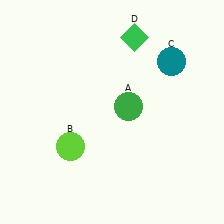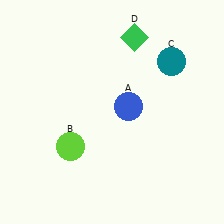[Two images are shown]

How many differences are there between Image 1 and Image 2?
There is 1 difference between the two images.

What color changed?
The circle (A) changed from green in Image 1 to blue in Image 2.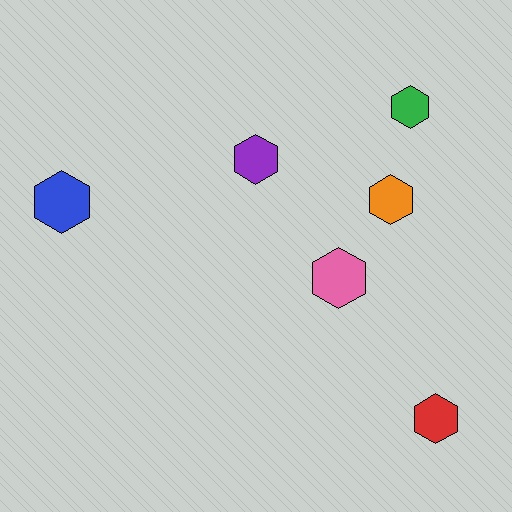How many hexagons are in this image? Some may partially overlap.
There are 6 hexagons.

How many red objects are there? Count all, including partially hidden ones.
There is 1 red object.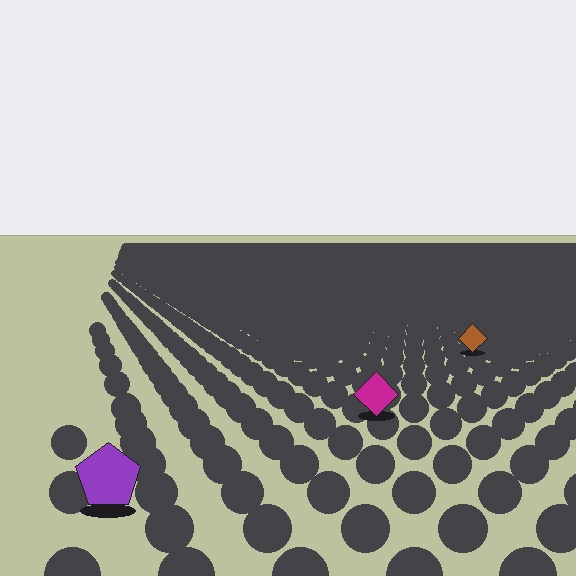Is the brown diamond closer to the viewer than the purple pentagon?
No. The purple pentagon is closer — you can tell from the texture gradient: the ground texture is coarser near it.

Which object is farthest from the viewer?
The brown diamond is farthest from the viewer. It appears smaller and the ground texture around it is denser.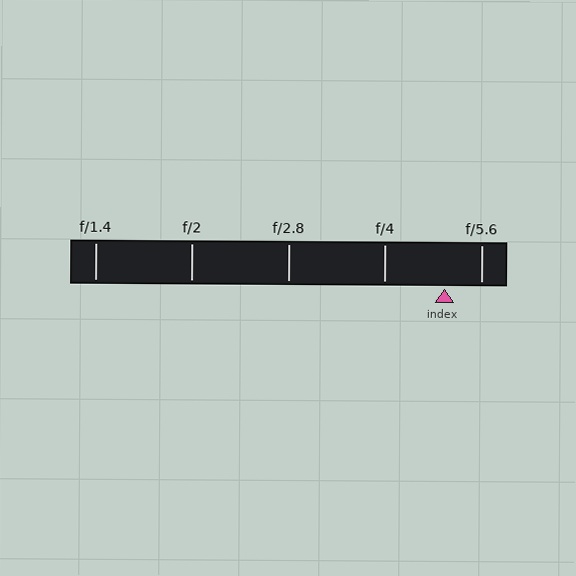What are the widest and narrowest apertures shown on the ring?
The widest aperture shown is f/1.4 and the narrowest is f/5.6.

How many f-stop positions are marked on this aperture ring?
There are 5 f-stop positions marked.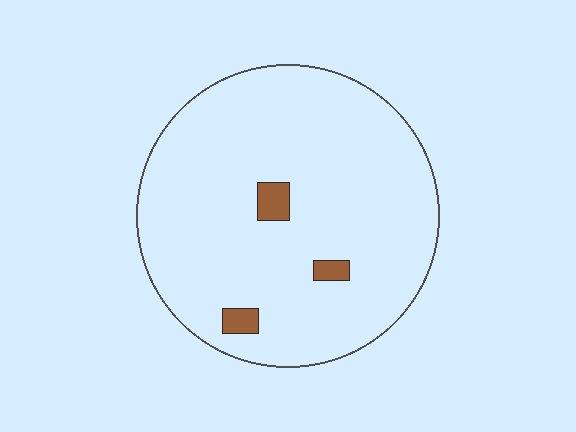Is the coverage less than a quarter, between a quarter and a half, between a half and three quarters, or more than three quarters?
Less than a quarter.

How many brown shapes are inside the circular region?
3.